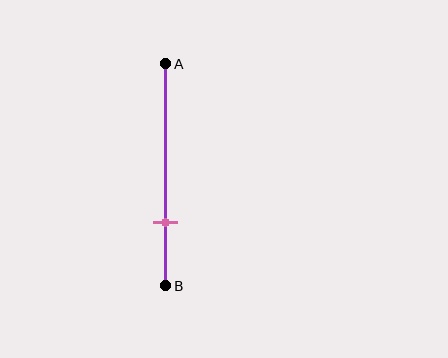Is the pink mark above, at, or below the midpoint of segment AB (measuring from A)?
The pink mark is below the midpoint of segment AB.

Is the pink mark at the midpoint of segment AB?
No, the mark is at about 70% from A, not at the 50% midpoint.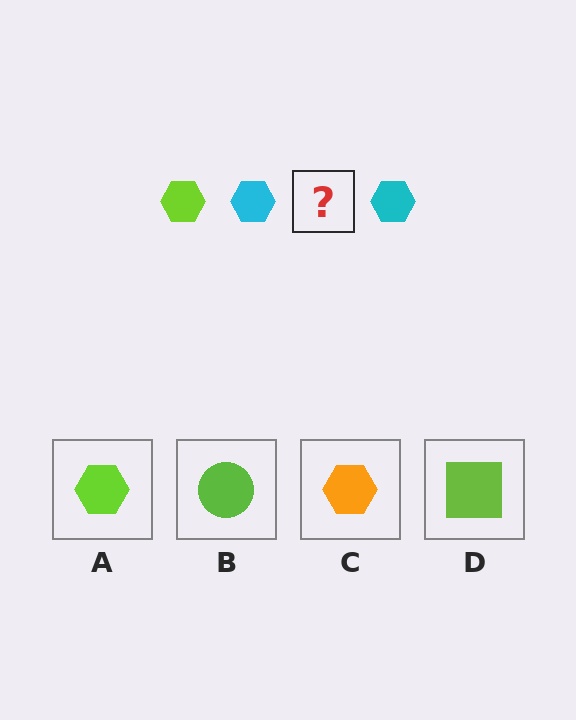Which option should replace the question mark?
Option A.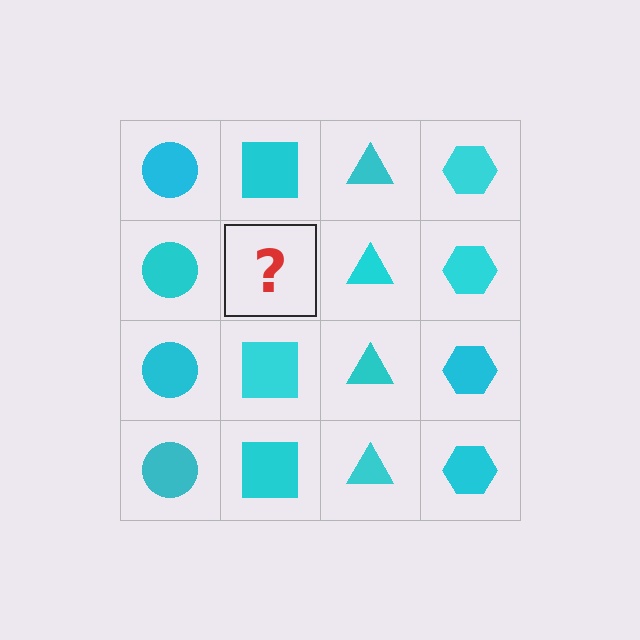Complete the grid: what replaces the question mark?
The question mark should be replaced with a cyan square.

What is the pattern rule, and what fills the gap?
The rule is that each column has a consistent shape. The gap should be filled with a cyan square.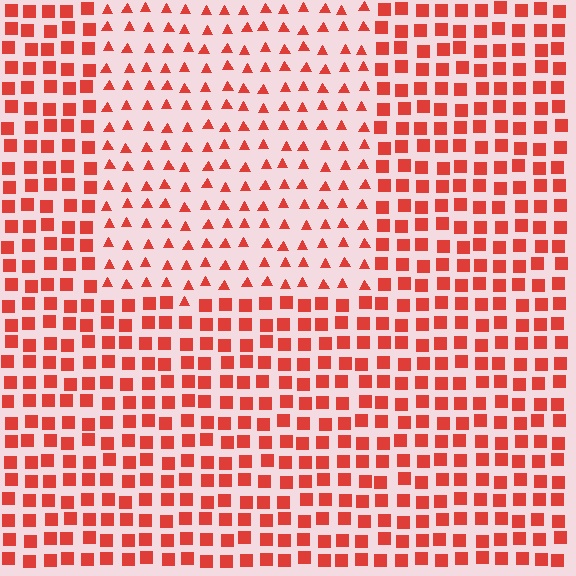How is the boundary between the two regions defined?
The boundary is defined by a change in element shape: triangles inside vs. squares outside. All elements share the same color and spacing.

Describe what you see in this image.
The image is filled with small red elements arranged in a uniform grid. A rectangle-shaped region contains triangles, while the surrounding area contains squares. The boundary is defined purely by the change in element shape.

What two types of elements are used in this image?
The image uses triangles inside the rectangle region and squares outside it.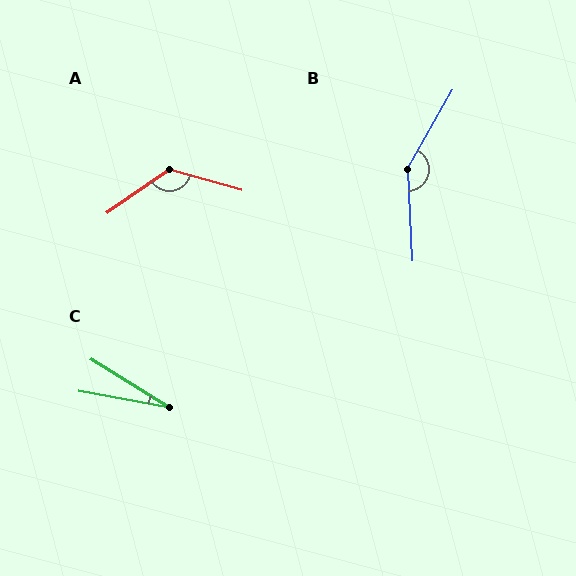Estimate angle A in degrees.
Approximately 129 degrees.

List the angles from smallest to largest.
C (21°), A (129°), B (147°).